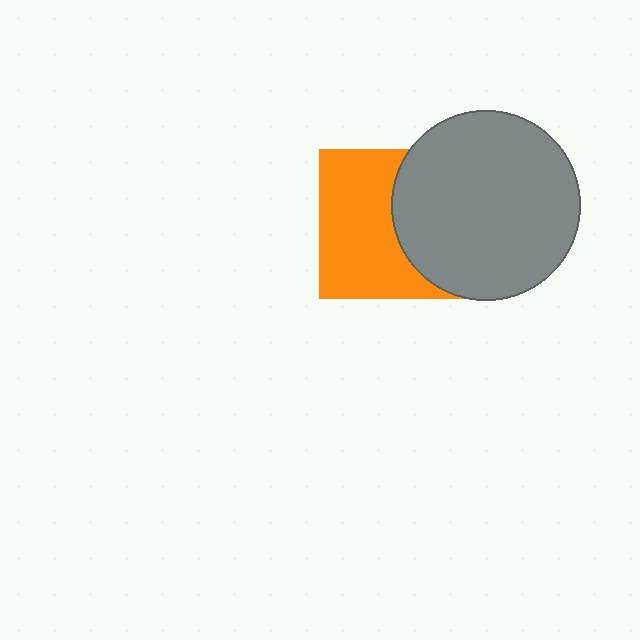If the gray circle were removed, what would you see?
You would see the complete orange square.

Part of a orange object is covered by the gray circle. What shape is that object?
It is a square.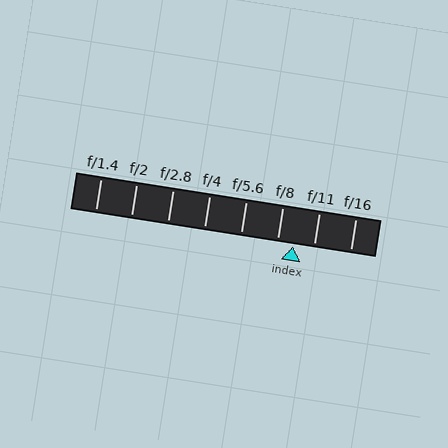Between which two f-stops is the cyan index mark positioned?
The index mark is between f/8 and f/11.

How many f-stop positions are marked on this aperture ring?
There are 8 f-stop positions marked.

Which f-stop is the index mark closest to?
The index mark is closest to f/8.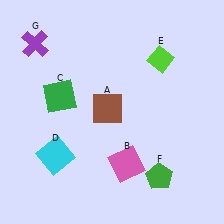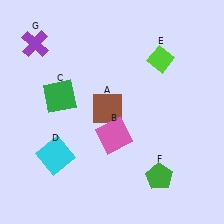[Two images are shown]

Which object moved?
The pink square (B) moved up.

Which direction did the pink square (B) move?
The pink square (B) moved up.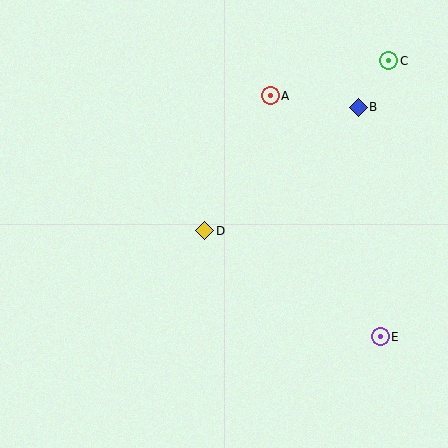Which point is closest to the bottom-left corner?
Point D is closest to the bottom-left corner.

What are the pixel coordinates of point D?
Point D is at (205, 231).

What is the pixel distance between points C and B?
The distance between C and B is 56 pixels.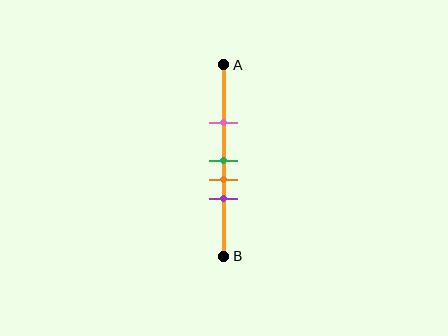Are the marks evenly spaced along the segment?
No, the marks are not evenly spaced.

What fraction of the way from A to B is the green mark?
The green mark is approximately 50% (0.5) of the way from A to B.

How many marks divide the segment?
There are 4 marks dividing the segment.